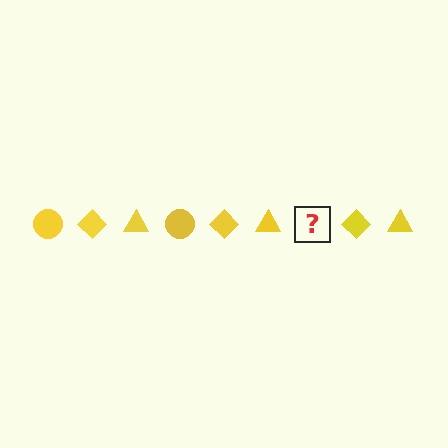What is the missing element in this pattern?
The missing element is a yellow circle.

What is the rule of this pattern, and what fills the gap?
The rule is that the pattern cycles through circle, diamond, triangle shapes in yellow. The gap should be filled with a yellow circle.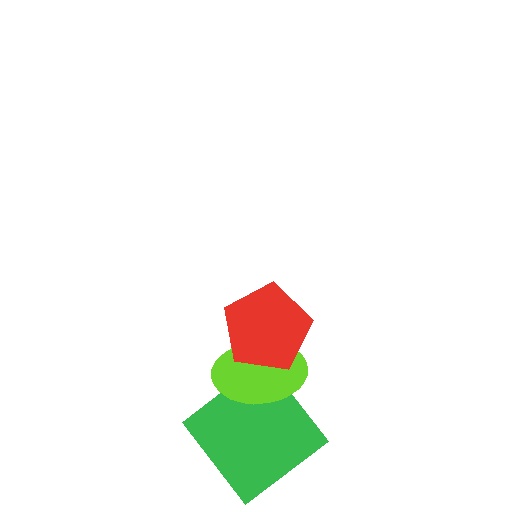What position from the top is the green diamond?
The green diamond is 3rd from the top.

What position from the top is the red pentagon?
The red pentagon is 1st from the top.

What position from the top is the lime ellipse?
The lime ellipse is 2nd from the top.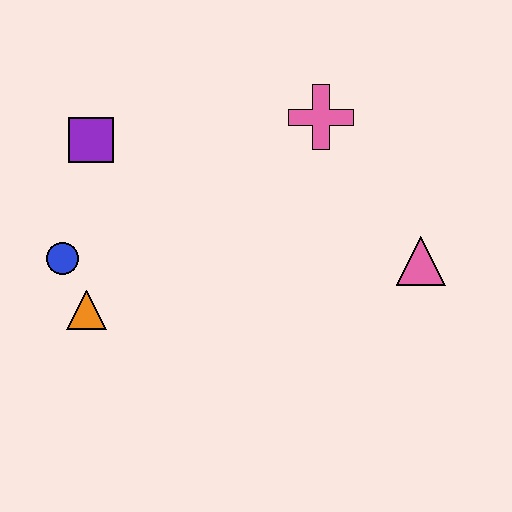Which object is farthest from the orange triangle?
The pink triangle is farthest from the orange triangle.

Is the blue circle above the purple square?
No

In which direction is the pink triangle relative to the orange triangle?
The pink triangle is to the right of the orange triangle.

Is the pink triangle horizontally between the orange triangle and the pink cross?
No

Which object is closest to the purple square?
The blue circle is closest to the purple square.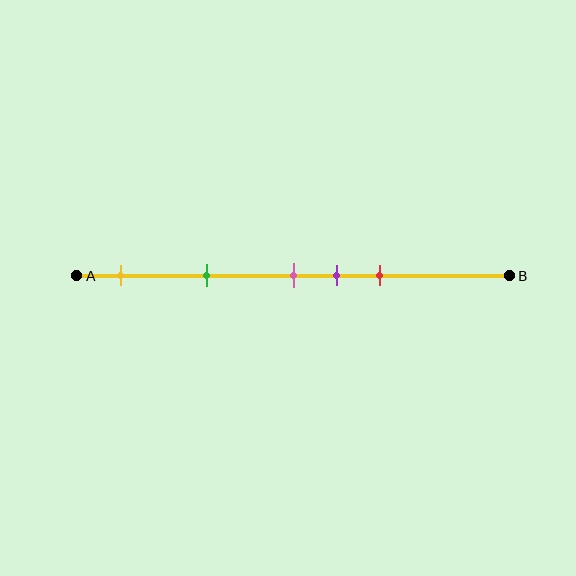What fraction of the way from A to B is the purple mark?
The purple mark is approximately 60% (0.6) of the way from A to B.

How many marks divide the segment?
There are 5 marks dividing the segment.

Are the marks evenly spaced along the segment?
No, the marks are not evenly spaced.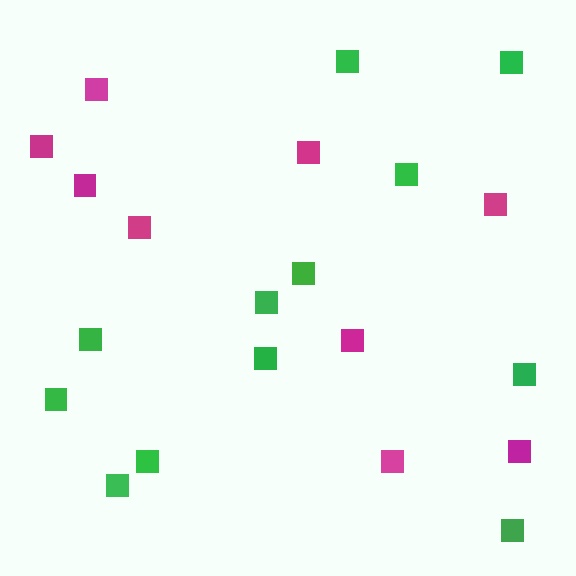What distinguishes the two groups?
There are 2 groups: one group of green squares (12) and one group of magenta squares (9).